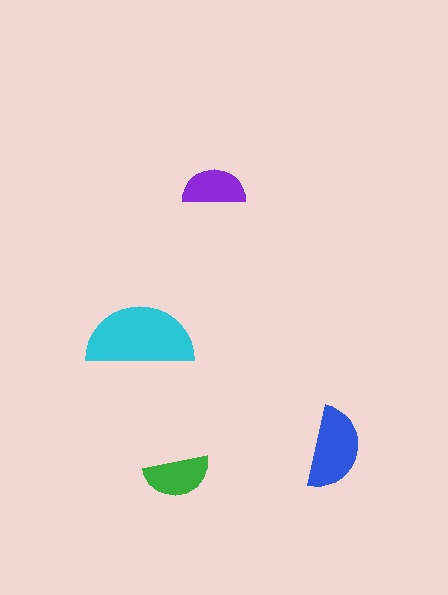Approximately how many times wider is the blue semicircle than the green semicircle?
About 1.5 times wider.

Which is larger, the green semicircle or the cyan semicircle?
The cyan one.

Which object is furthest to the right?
The blue semicircle is rightmost.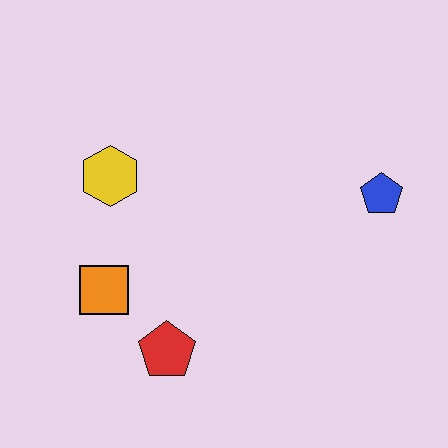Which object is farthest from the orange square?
The blue pentagon is farthest from the orange square.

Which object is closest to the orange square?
The red pentagon is closest to the orange square.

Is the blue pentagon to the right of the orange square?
Yes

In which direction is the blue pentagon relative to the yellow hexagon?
The blue pentagon is to the right of the yellow hexagon.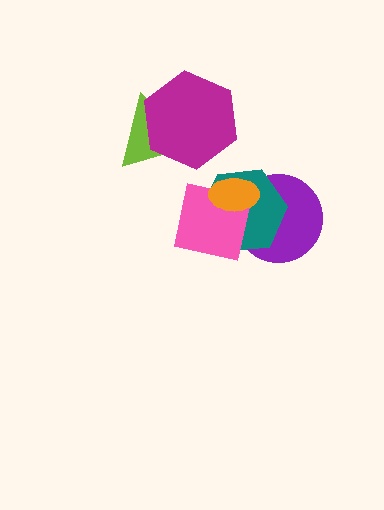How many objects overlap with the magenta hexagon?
1 object overlaps with the magenta hexagon.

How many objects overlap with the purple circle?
3 objects overlap with the purple circle.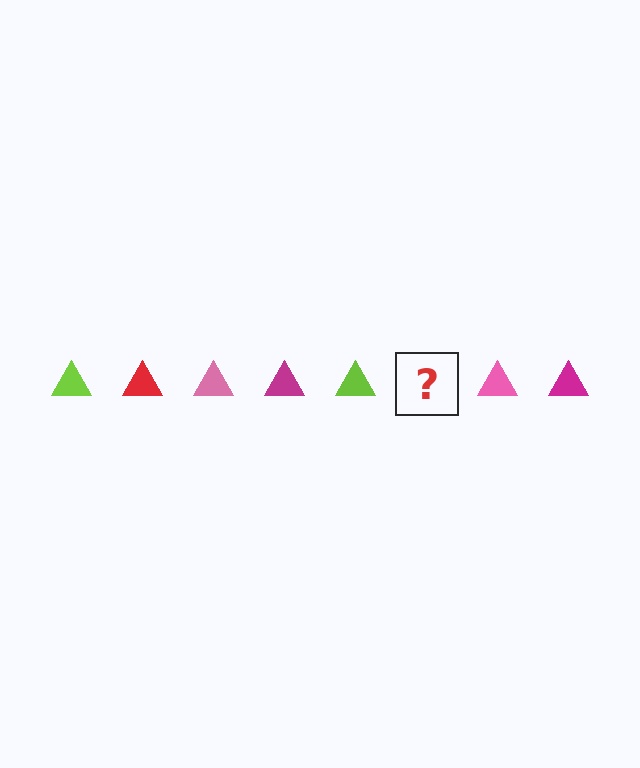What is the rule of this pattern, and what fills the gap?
The rule is that the pattern cycles through lime, red, pink, magenta triangles. The gap should be filled with a red triangle.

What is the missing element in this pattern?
The missing element is a red triangle.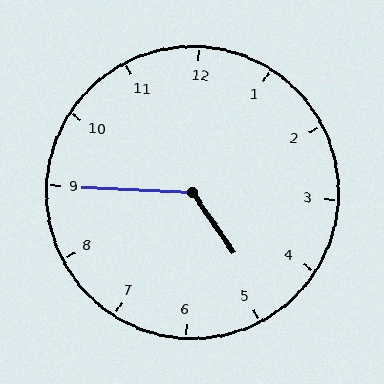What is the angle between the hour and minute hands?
Approximately 128 degrees.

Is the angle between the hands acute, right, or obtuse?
It is obtuse.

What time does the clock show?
4:45.